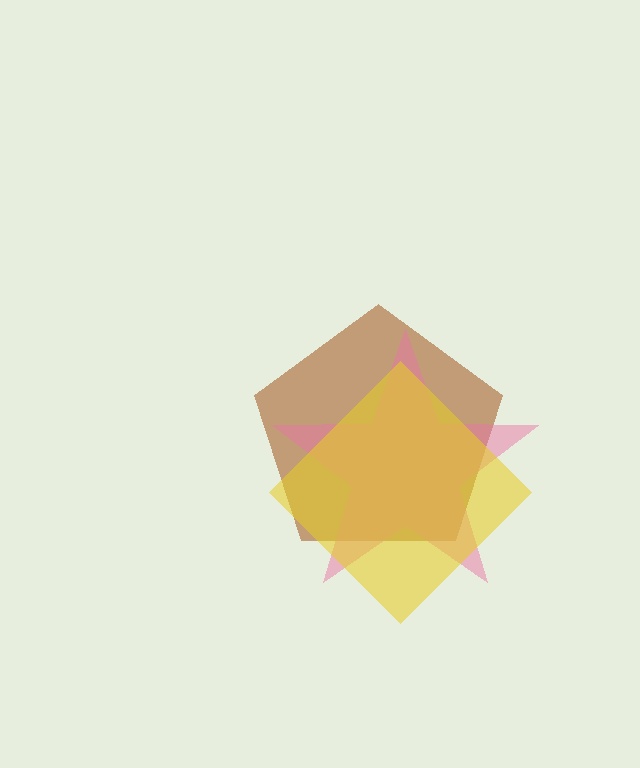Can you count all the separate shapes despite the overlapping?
Yes, there are 3 separate shapes.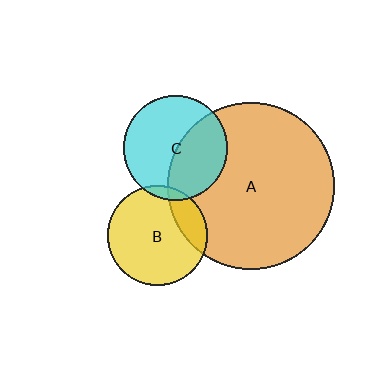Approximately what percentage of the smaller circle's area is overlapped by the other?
Approximately 20%.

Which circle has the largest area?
Circle A (orange).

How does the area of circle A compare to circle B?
Approximately 2.8 times.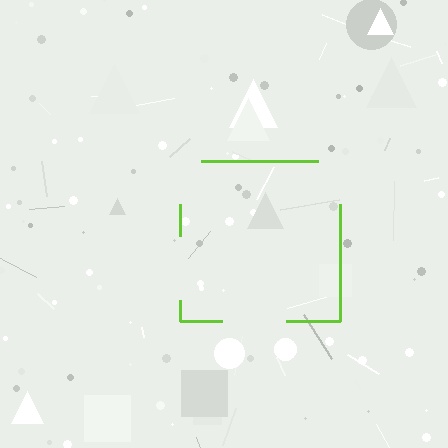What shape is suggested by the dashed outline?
The dashed outline suggests a square.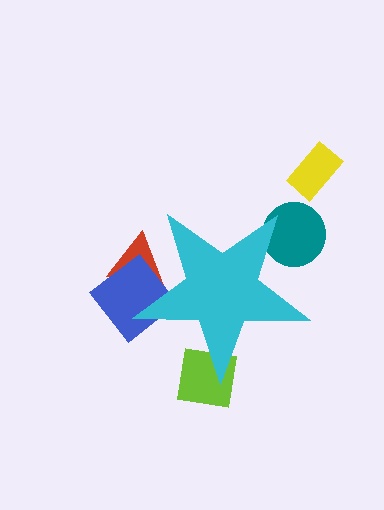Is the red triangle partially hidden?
Yes, the red triangle is partially hidden behind the cyan star.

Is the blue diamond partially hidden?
Yes, the blue diamond is partially hidden behind the cyan star.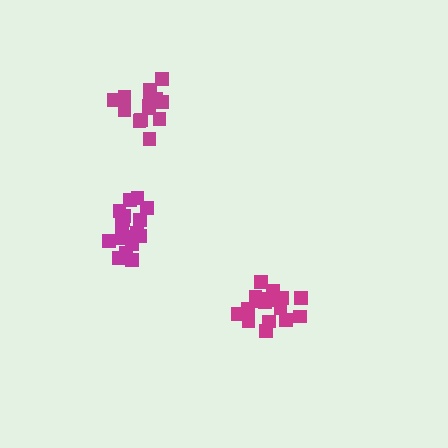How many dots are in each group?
Group 1: 14 dots, Group 2: 17 dots, Group 3: 18 dots (49 total).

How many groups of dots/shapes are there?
There are 3 groups.